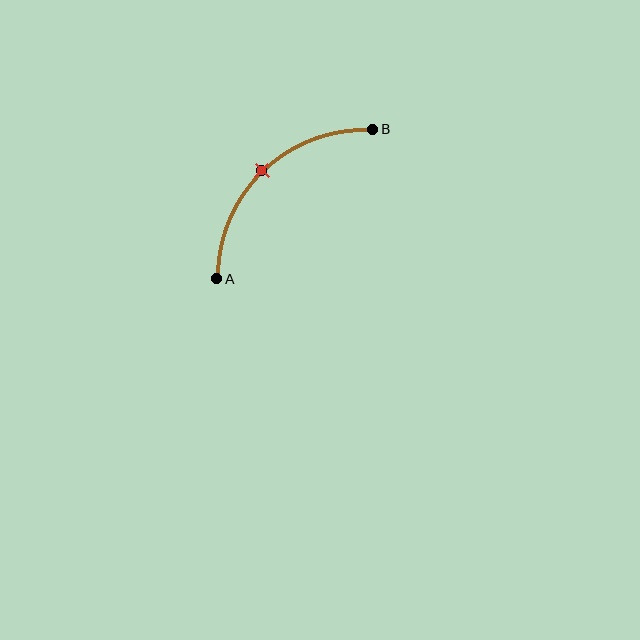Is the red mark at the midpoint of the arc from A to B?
Yes. The red mark lies on the arc at equal arc-length from both A and B — it is the arc midpoint.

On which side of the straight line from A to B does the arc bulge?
The arc bulges above and to the left of the straight line connecting A and B.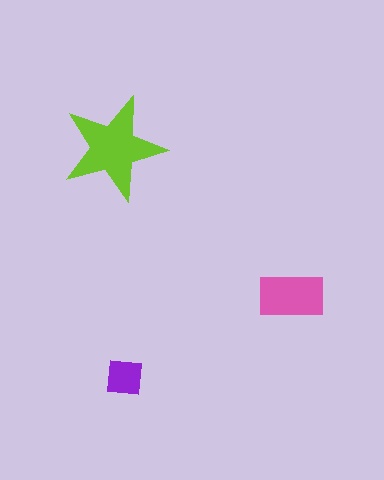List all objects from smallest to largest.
The purple square, the pink rectangle, the lime star.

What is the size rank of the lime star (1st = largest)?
1st.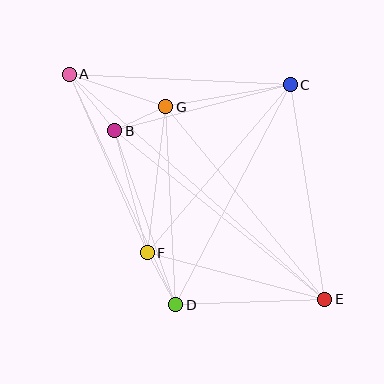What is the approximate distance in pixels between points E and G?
The distance between E and G is approximately 250 pixels.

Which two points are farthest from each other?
Points A and E are farthest from each other.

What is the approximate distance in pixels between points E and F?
The distance between E and F is approximately 183 pixels.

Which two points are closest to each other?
Points B and G are closest to each other.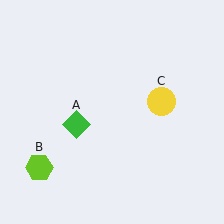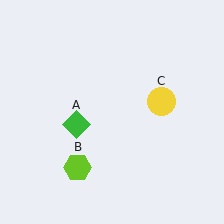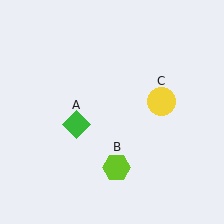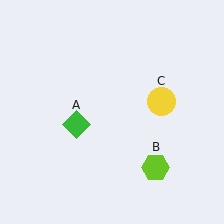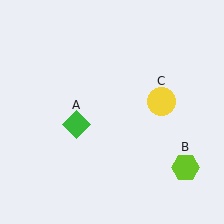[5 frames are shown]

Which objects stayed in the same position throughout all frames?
Green diamond (object A) and yellow circle (object C) remained stationary.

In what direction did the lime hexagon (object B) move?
The lime hexagon (object B) moved right.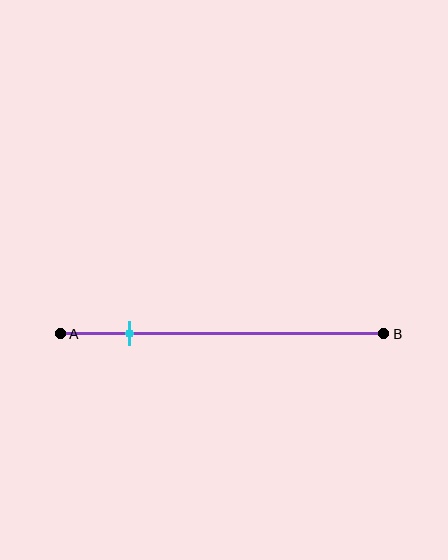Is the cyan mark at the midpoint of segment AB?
No, the mark is at about 20% from A, not at the 50% midpoint.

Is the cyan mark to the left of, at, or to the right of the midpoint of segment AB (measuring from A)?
The cyan mark is to the left of the midpoint of segment AB.